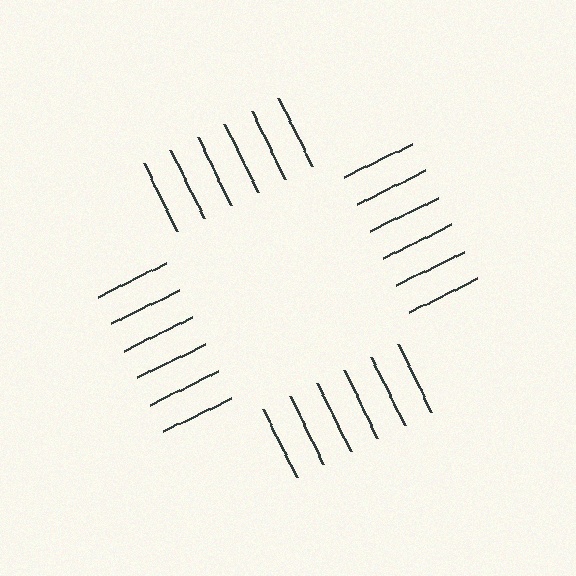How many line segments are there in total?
24 — 6 along each of the 4 edges.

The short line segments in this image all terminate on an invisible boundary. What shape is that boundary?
An illusory square — the line segments terminate on its edges but no continuous stroke is drawn.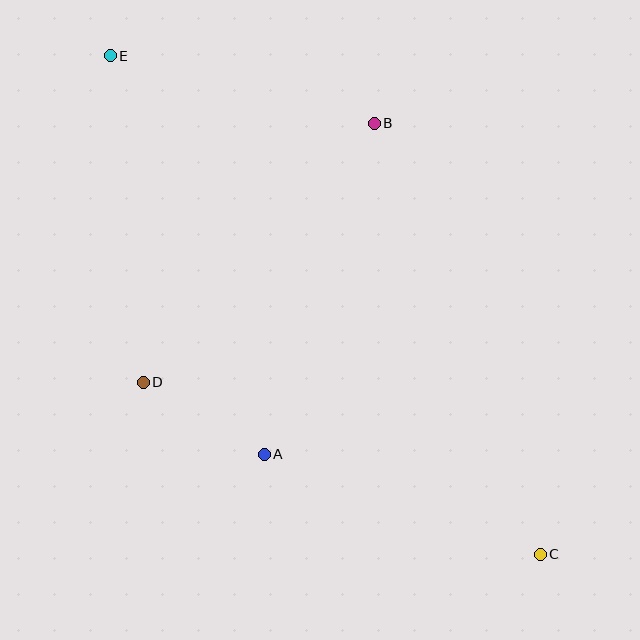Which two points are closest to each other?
Points A and D are closest to each other.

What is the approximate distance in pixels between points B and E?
The distance between B and E is approximately 272 pixels.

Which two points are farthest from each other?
Points C and E are farthest from each other.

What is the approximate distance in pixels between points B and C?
The distance between B and C is approximately 462 pixels.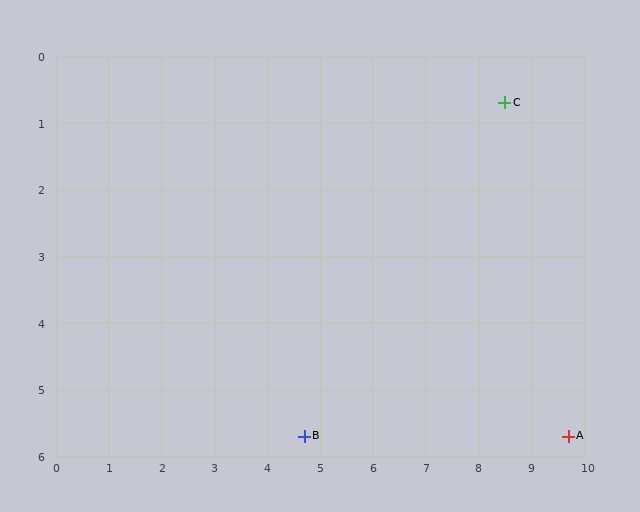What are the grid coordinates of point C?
Point C is at approximately (8.5, 0.7).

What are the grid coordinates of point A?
Point A is at approximately (9.7, 5.7).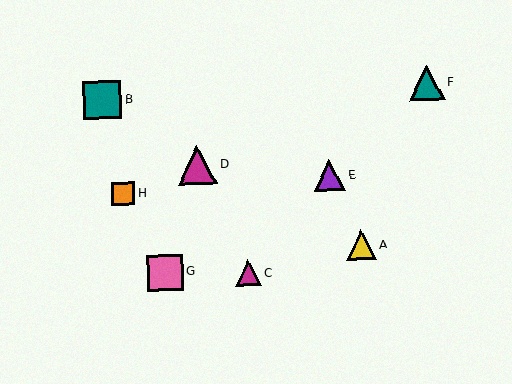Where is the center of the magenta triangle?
The center of the magenta triangle is at (197, 165).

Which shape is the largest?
The magenta triangle (labeled D) is the largest.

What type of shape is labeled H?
Shape H is an orange square.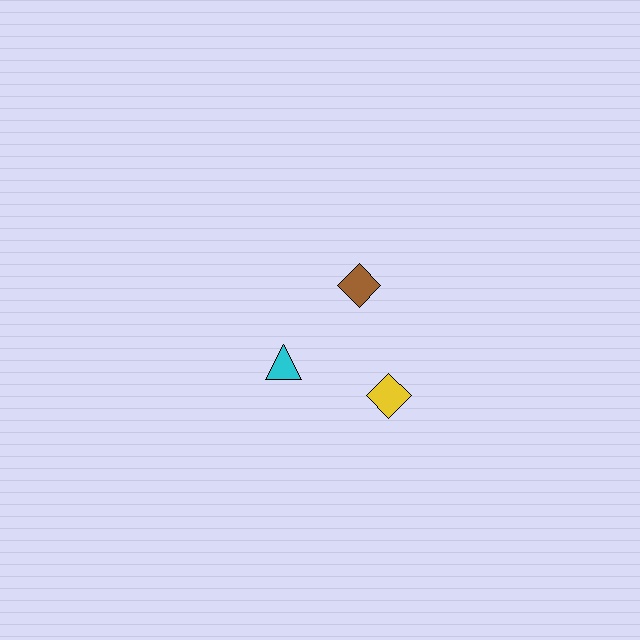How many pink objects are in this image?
There are no pink objects.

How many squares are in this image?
There are no squares.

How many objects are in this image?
There are 3 objects.